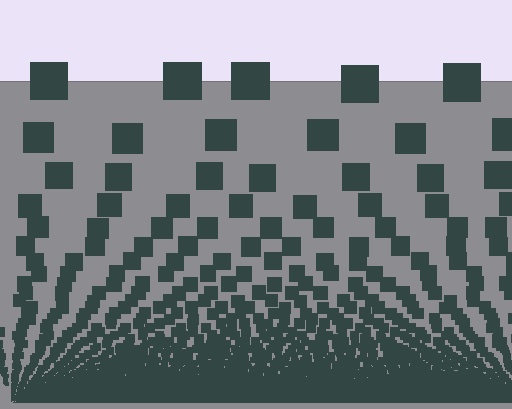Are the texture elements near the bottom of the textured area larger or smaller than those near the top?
Smaller. The gradient is inverted — elements near the bottom are smaller and denser.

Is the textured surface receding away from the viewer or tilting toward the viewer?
The surface appears to tilt toward the viewer. Texture elements get larger and sparser toward the top.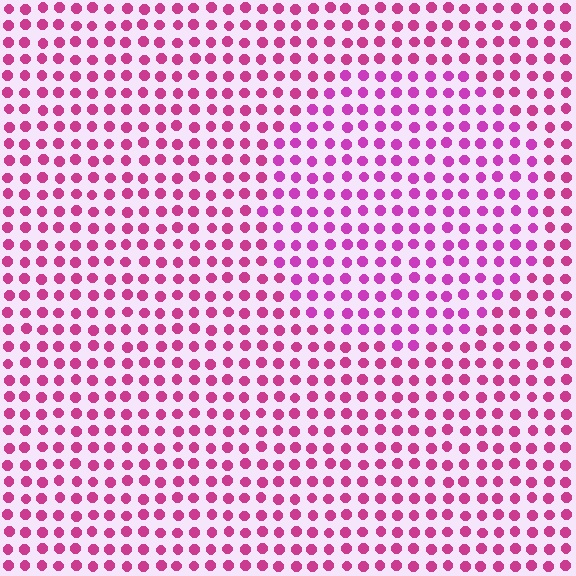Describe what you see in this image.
The image is filled with small magenta elements in a uniform arrangement. A circle-shaped region is visible where the elements are tinted to a slightly different hue, forming a subtle color boundary.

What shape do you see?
I see a circle.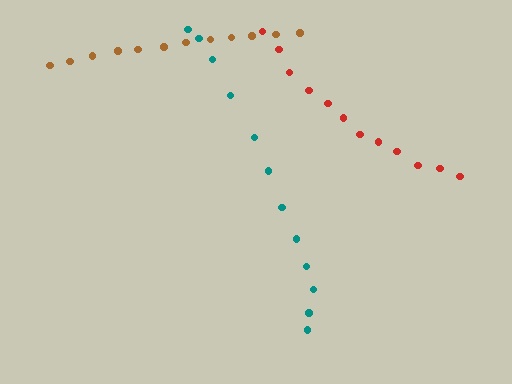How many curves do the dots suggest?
There are 3 distinct paths.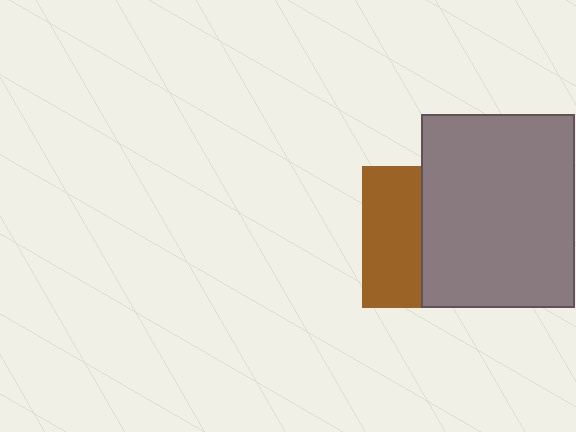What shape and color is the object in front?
The object in front is a gray rectangle.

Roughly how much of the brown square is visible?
A small part of it is visible (roughly 42%).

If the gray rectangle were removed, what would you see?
You would see the complete brown square.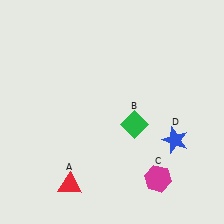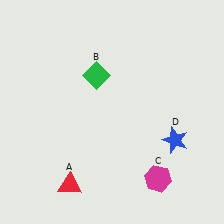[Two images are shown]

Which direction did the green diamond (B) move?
The green diamond (B) moved up.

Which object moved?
The green diamond (B) moved up.